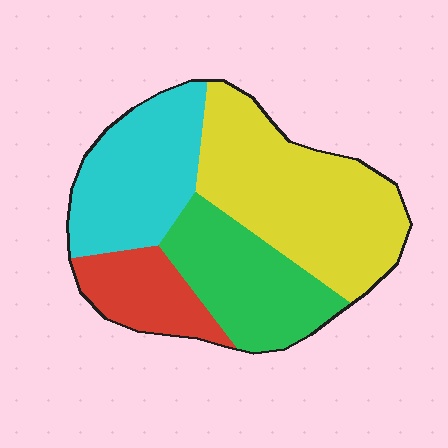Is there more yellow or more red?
Yellow.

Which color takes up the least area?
Red, at roughly 15%.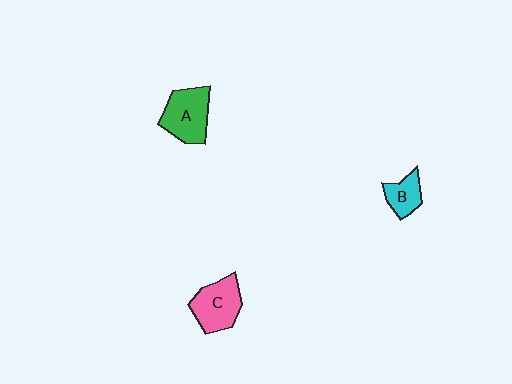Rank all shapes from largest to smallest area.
From largest to smallest: A (green), C (pink), B (cyan).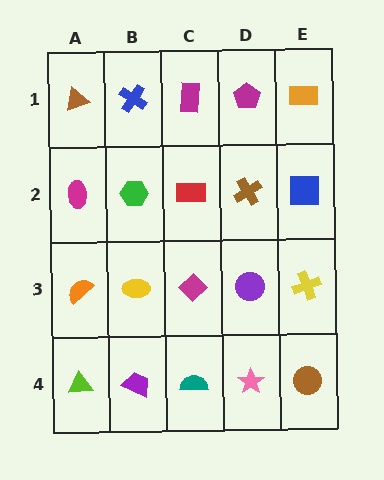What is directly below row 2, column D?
A purple circle.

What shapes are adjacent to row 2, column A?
A brown triangle (row 1, column A), an orange semicircle (row 3, column A), a green hexagon (row 2, column B).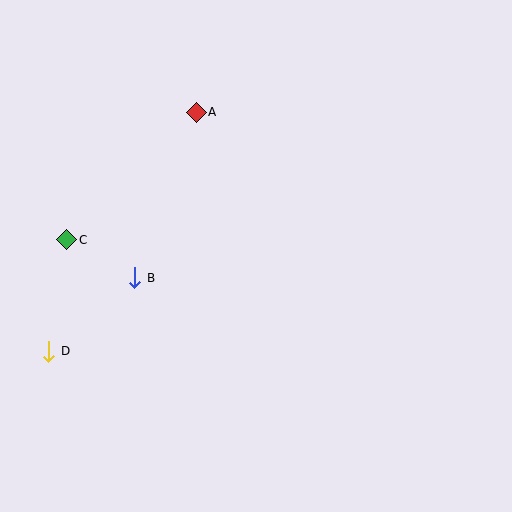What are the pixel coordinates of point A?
Point A is at (196, 112).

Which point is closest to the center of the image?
Point B at (135, 278) is closest to the center.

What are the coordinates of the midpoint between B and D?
The midpoint between B and D is at (92, 315).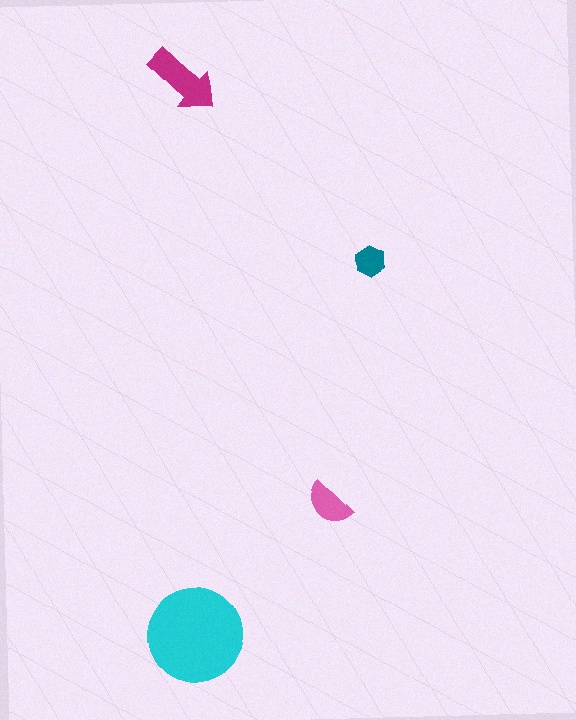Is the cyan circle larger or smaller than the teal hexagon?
Larger.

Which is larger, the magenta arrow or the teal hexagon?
The magenta arrow.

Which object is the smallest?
The teal hexagon.